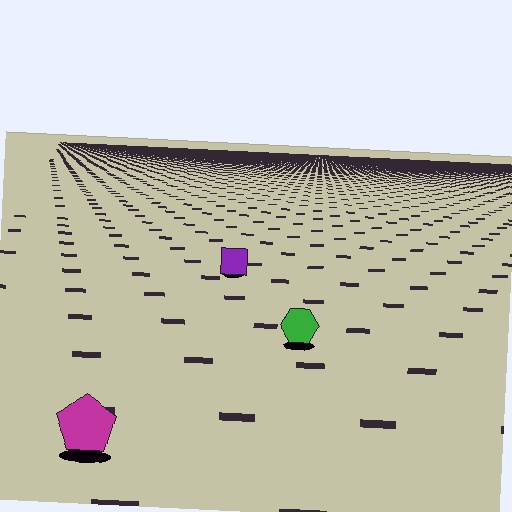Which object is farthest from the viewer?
The purple square is farthest from the viewer. It appears smaller and the ground texture around it is denser.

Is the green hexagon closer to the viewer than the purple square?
Yes. The green hexagon is closer — you can tell from the texture gradient: the ground texture is coarser near it.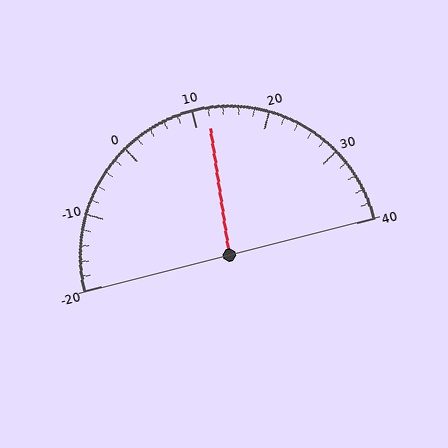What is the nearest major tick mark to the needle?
The nearest major tick mark is 10.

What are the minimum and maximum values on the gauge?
The gauge ranges from -20 to 40.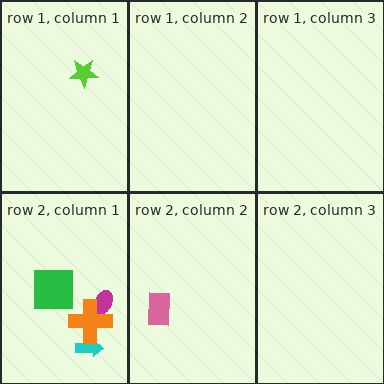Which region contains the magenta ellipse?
The row 2, column 1 region.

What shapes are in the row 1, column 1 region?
The lime star.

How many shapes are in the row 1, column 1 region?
1.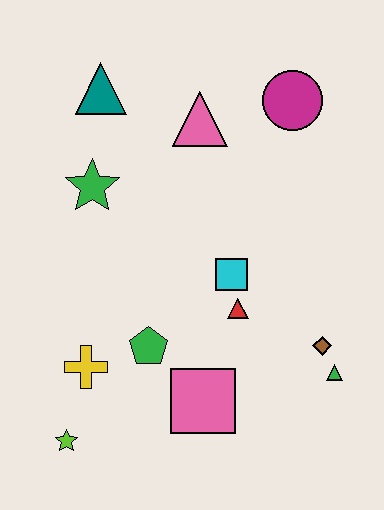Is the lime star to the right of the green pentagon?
No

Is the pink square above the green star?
No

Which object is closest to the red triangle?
The cyan square is closest to the red triangle.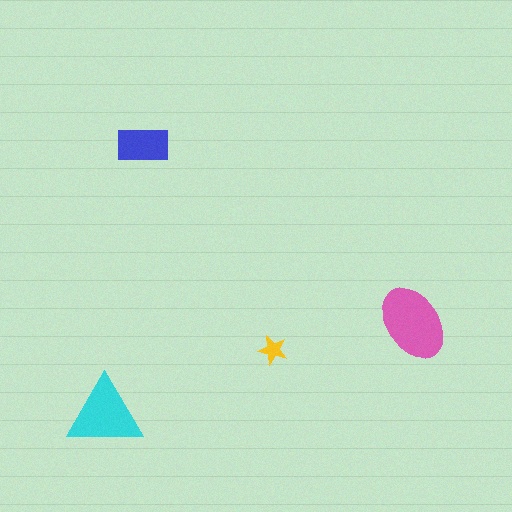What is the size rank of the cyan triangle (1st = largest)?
2nd.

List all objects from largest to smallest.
The pink ellipse, the cyan triangle, the blue rectangle, the yellow star.